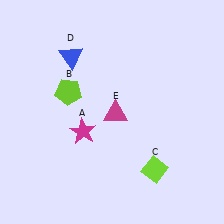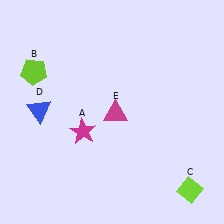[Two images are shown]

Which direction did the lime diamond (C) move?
The lime diamond (C) moved right.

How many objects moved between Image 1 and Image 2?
3 objects moved between the two images.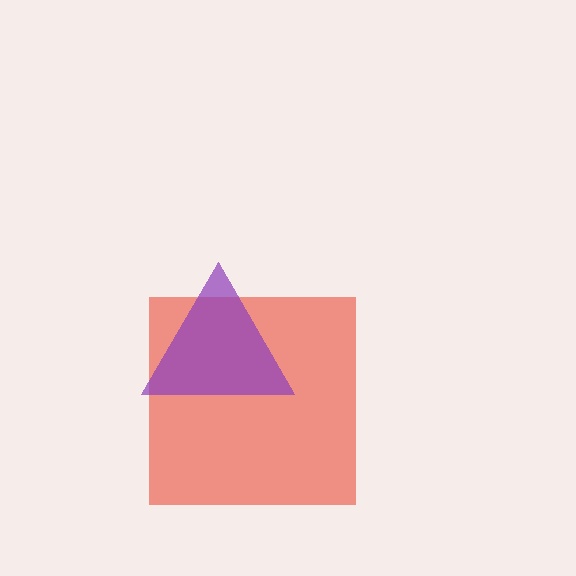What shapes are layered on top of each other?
The layered shapes are: a red square, a purple triangle.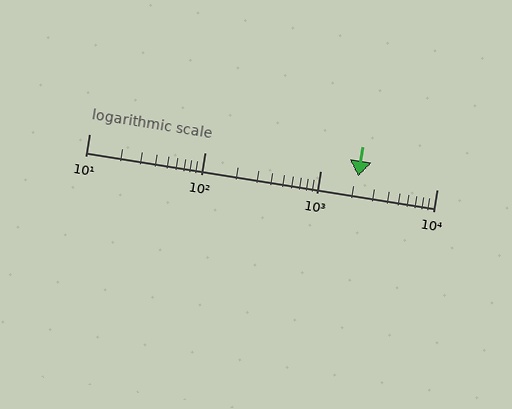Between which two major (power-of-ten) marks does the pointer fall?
The pointer is between 1000 and 10000.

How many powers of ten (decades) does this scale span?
The scale spans 3 decades, from 10 to 10000.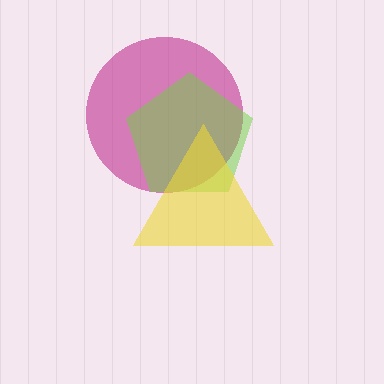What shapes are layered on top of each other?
The layered shapes are: a magenta circle, a lime pentagon, a yellow triangle.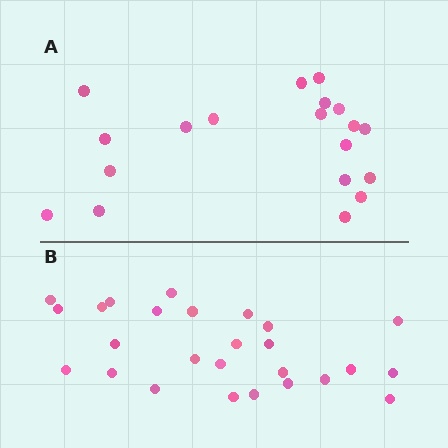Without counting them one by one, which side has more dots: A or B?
Region B (the bottom region) has more dots.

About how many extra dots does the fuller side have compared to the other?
Region B has roughly 8 or so more dots than region A.